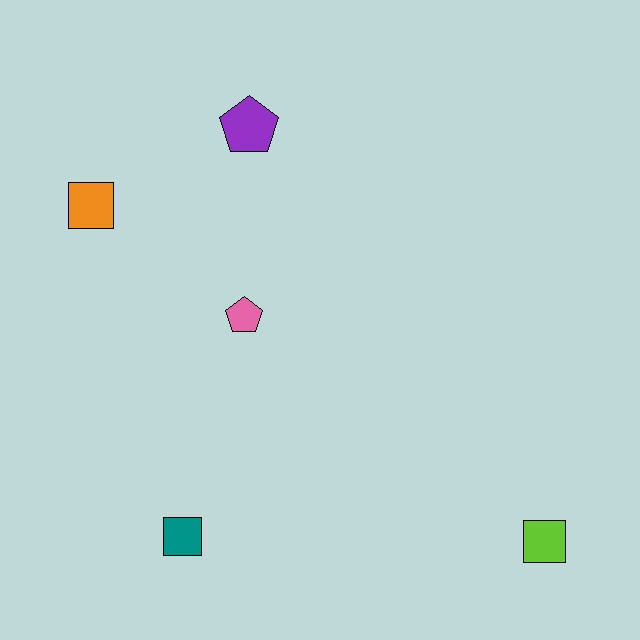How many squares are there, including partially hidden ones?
There are 3 squares.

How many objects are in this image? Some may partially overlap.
There are 5 objects.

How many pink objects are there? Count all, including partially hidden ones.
There is 1 pink object.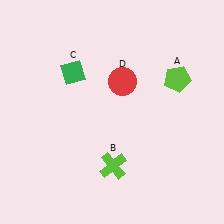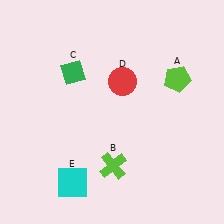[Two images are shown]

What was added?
A cyan square (E) was added in Image 2.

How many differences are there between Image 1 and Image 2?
There is 1 difference between the two images.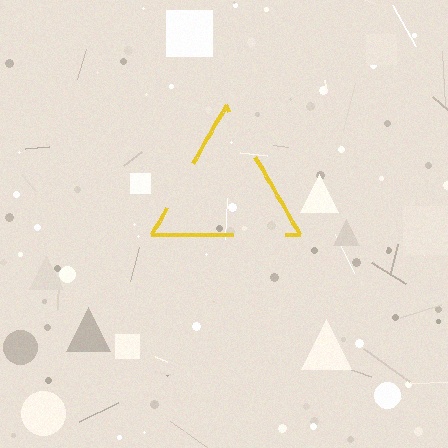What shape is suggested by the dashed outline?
The dashed outline suggests a triangle.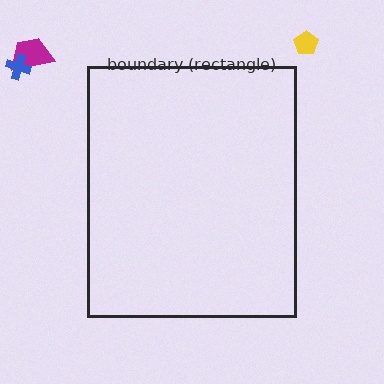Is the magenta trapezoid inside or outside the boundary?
Outside.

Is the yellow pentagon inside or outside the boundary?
Outside.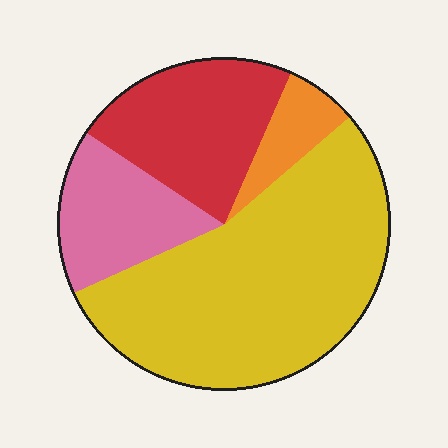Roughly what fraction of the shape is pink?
Pink takes up about one sixth (1/6) of the shape.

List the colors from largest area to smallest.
From largest to smallest: yellow, red, pink, orange.